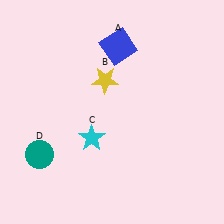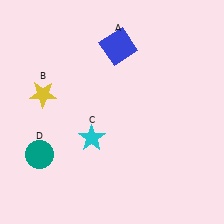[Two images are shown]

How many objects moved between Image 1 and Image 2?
1 object moved between the two images.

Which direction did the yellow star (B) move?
The yellow star (B) moved left.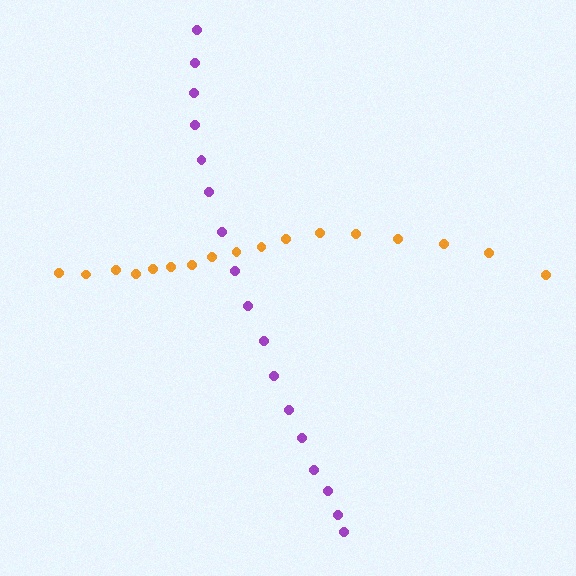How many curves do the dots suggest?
There are 2 distinct paths.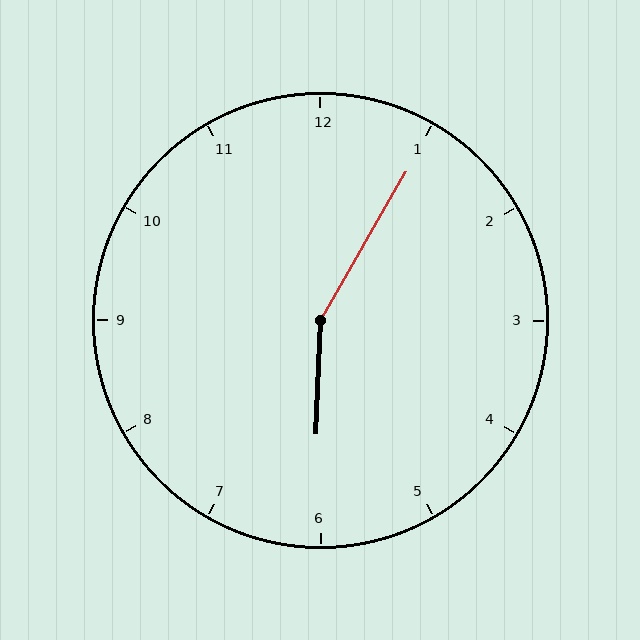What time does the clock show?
6:05.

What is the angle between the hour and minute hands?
Approximately 152 degrees.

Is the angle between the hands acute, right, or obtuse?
It is obtuse.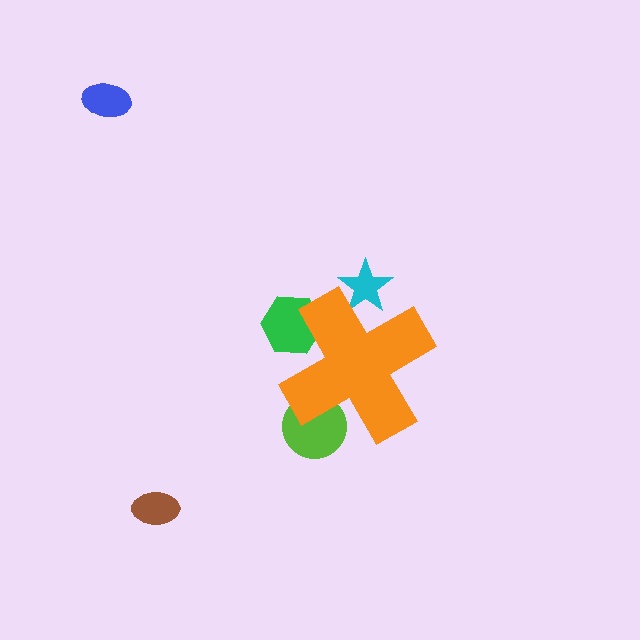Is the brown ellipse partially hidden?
No, the brown ellipse is fully visible.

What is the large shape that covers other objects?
An orange cross.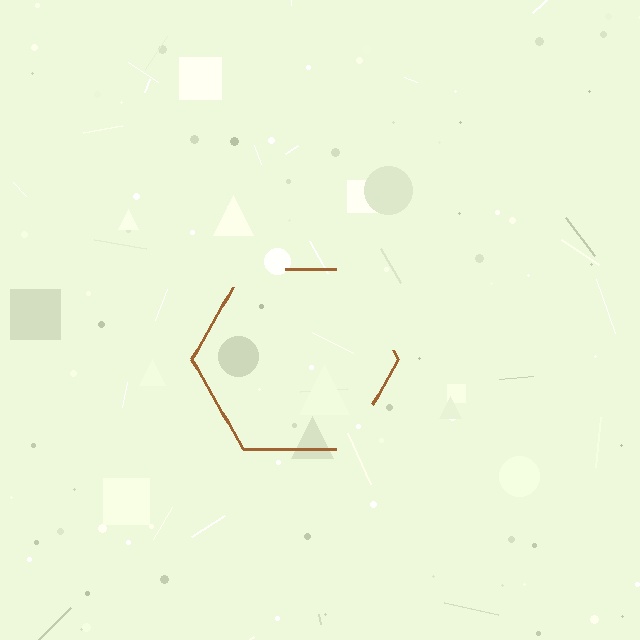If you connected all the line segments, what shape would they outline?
They would outline a hexagon.